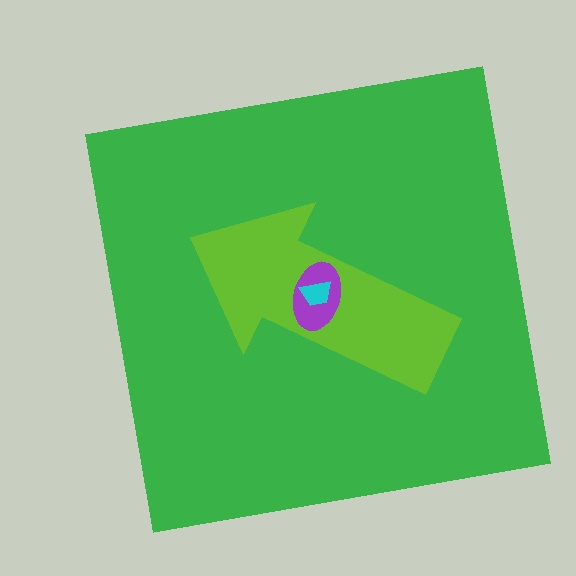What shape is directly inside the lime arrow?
The purple ellipse.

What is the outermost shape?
The green square.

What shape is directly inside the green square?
The lime arrow.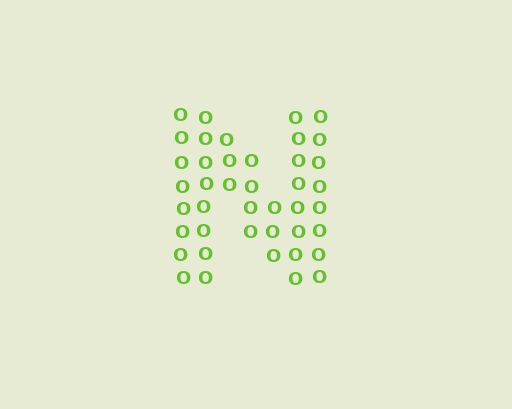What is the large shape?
The large shape is the letter N.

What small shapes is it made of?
It is made of small letter O's.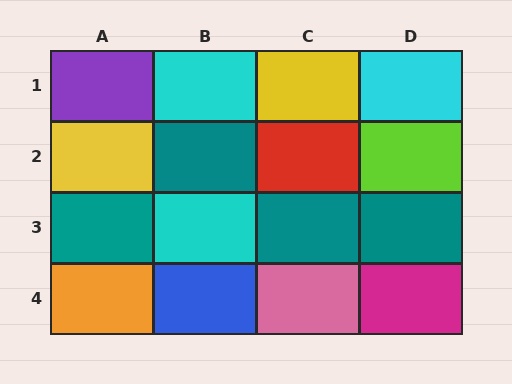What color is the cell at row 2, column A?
Yellow.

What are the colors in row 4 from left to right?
Orange, blue, pink, magenta.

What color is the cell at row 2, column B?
Teal.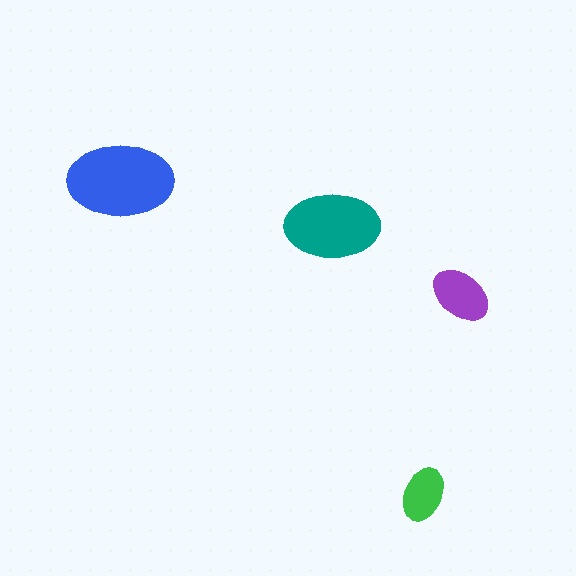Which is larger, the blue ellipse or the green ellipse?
The blue one.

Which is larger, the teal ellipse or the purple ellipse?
The teal one.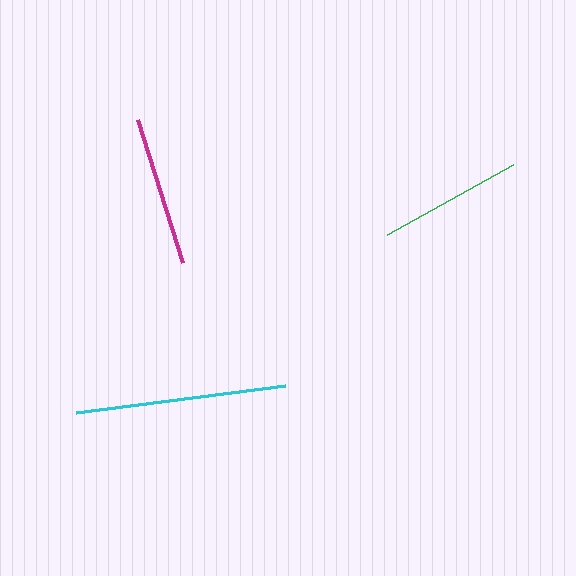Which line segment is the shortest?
The green line is the shortest at approximately 144 pixels.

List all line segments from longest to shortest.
From longest to shortest: cyan, magenta, green.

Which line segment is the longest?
The cyan line is the longest at approximately 211 pixels.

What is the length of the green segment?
The green segment is approximately 144 pixels long.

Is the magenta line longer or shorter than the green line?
The magenta line is longer than the green line.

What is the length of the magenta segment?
The magenta segment is approximately 150 pixels long.